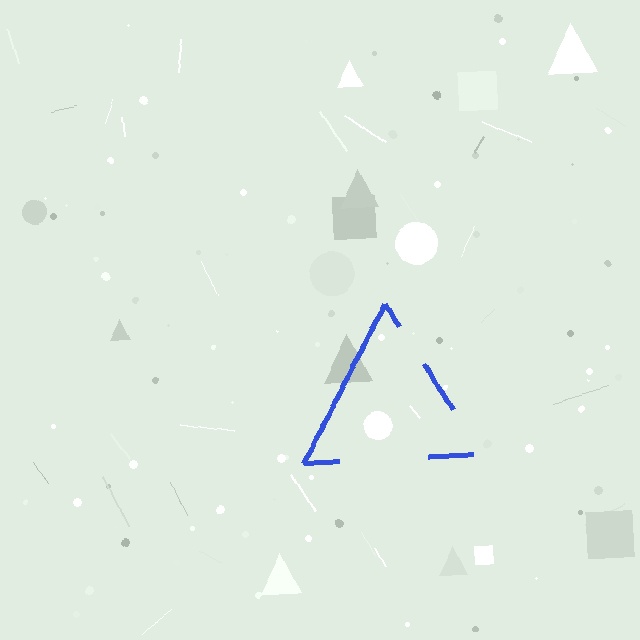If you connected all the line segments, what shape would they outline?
They would outline a triangle.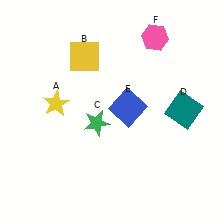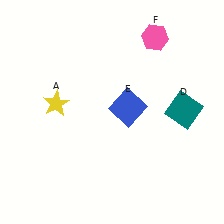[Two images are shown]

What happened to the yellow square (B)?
The yellow square (B) was removed in Image 2. It was in the top-left area of Image 1.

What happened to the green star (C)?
The green star (C) was removed in Image 2. It was in the bottom-left area of Image 1.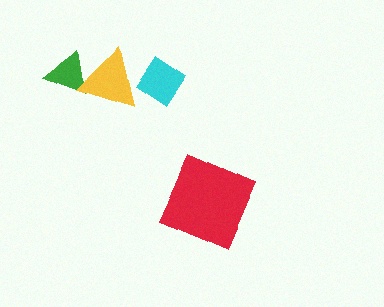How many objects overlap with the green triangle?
1 object overlaps with the green triangle.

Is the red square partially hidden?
No, no other shape covers it.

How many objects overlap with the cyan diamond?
1 object overlaps with the cyan diamond.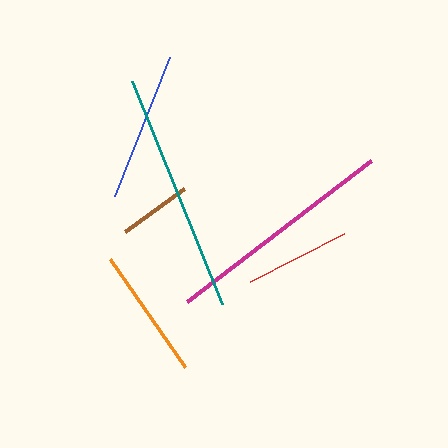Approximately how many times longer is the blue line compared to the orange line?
The blue line is approximately 1.1 times the length of the orange line.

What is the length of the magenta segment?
The magenta segment is approximately 232 pixels long.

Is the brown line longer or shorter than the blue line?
The blue line is longer than the brown line.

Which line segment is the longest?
The teal line is the longest at approximately 241 pixels.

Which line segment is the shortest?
The brown line is the shortest at approximately 73 pixels.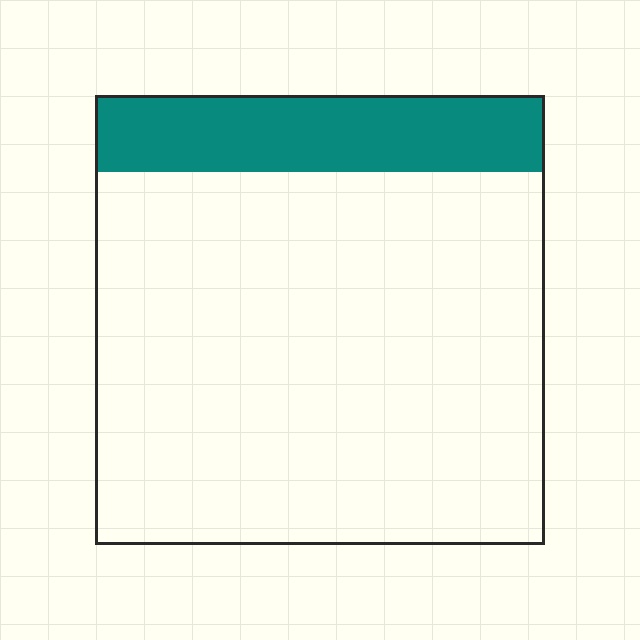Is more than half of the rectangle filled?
No.